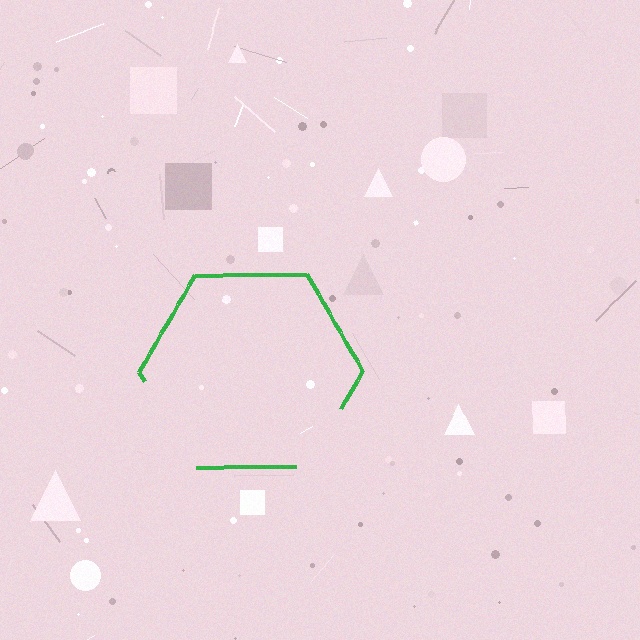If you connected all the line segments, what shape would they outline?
They would outline a hexagon.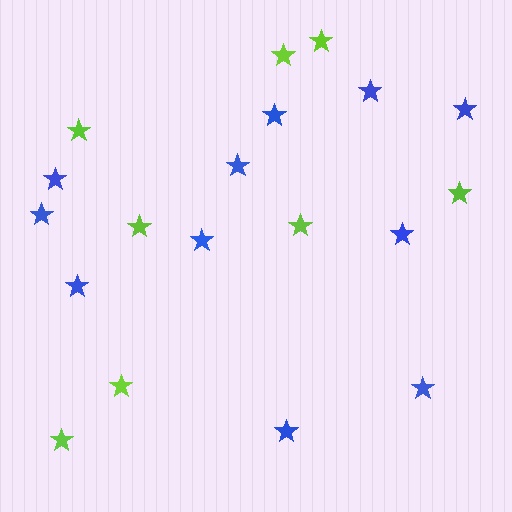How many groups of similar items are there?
There are 2 groups: one group of blue stars (11) and one group of lime stars (8).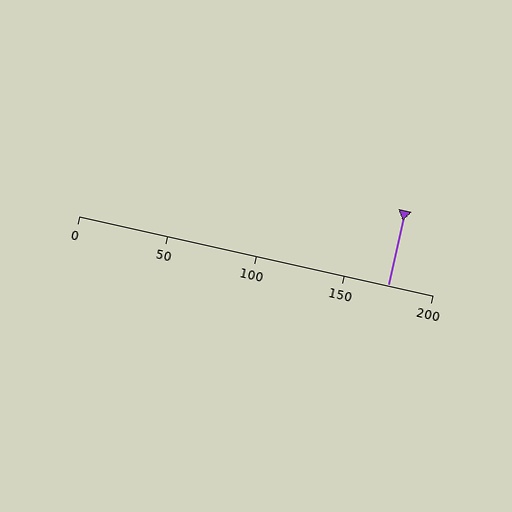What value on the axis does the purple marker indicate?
The marker indicates approximately 175.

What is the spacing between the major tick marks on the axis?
The major ticks are spaced 50 apart.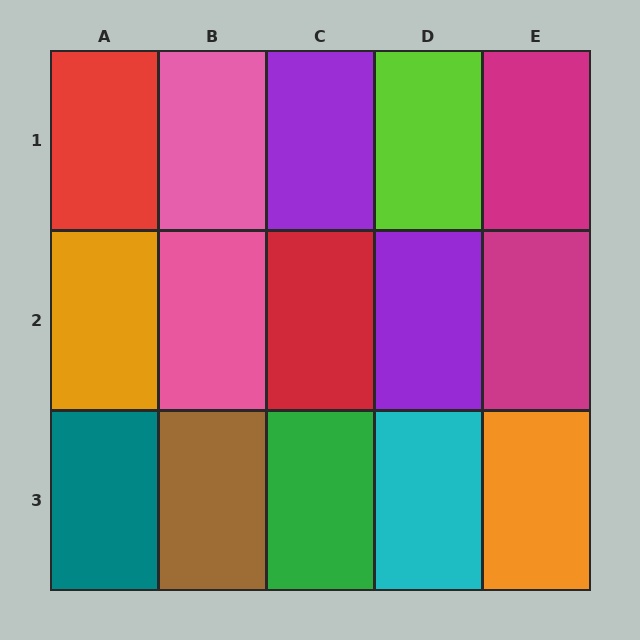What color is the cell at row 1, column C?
Purple.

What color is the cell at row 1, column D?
Lime.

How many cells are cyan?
1 cell is cyan.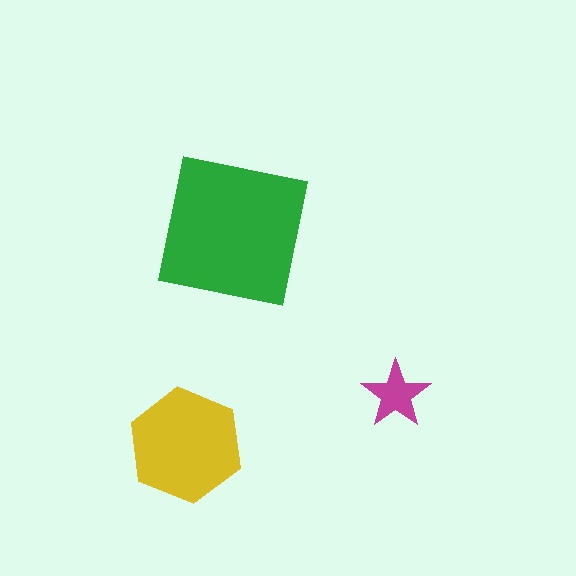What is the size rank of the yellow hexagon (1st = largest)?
2nd.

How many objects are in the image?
There are 3 objects in the image.